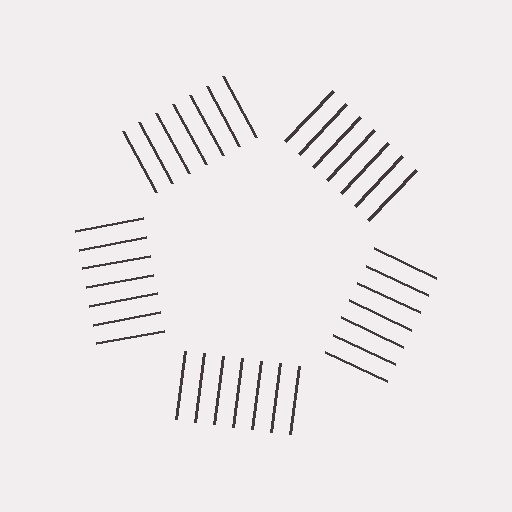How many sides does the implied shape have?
5 sides — the line-ends trace a pentagon.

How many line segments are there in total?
35 — 7 along each of the 5 edges.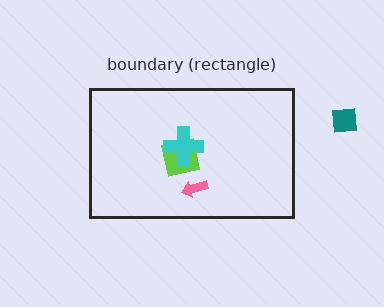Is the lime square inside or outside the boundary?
Inside.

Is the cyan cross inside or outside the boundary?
Inside.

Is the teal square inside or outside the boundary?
Outside.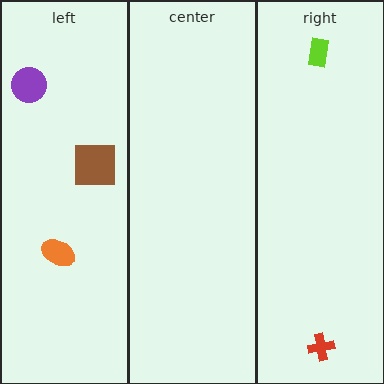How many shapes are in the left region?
3.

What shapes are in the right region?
The lime rectangle, the red cross.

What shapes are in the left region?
The purple circle, the brown square, the orange ellipse.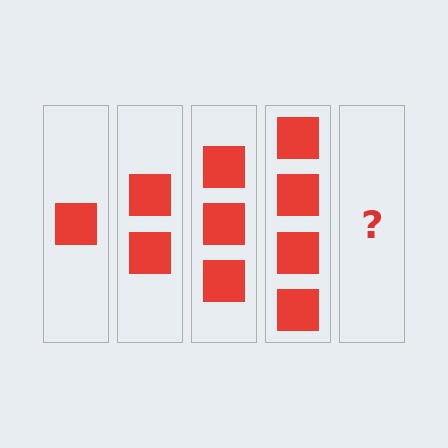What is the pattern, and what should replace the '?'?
The pattern is that each step adds one more square. The '?' should be 5 squares.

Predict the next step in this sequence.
The next step is 5 squares.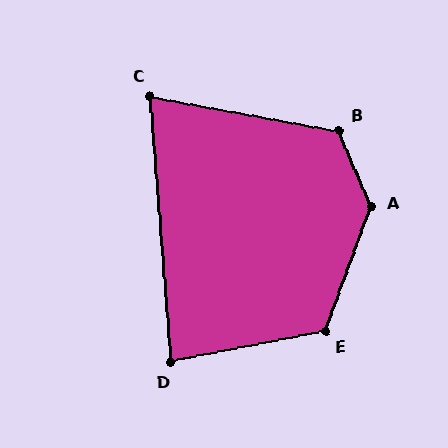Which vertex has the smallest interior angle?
C, at approximately 75 degrees.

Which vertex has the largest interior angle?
A, at approximately 137 degrees.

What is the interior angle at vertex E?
Approximately 121 degrees (obtuse).